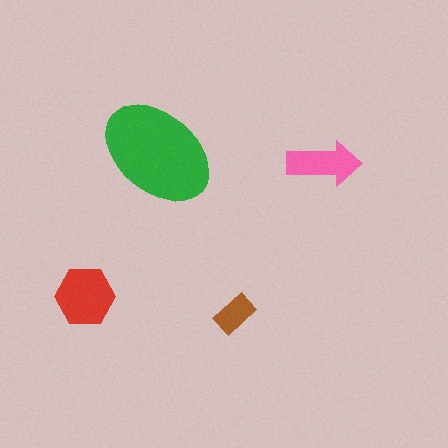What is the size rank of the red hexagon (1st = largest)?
2nd.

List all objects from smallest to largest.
The brown rectangle, the pink arrow, the red hexagon, the green ellipse.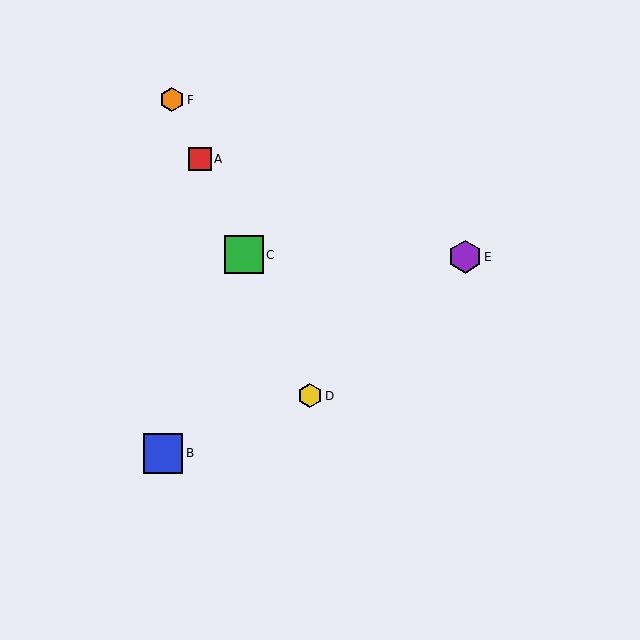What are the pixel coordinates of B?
Object B is at (163, 453).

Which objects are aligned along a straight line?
Objects A, C, D, F are aligned along a straight line.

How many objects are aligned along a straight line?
4 objects (A, C, D, F) are aligned along a straight line.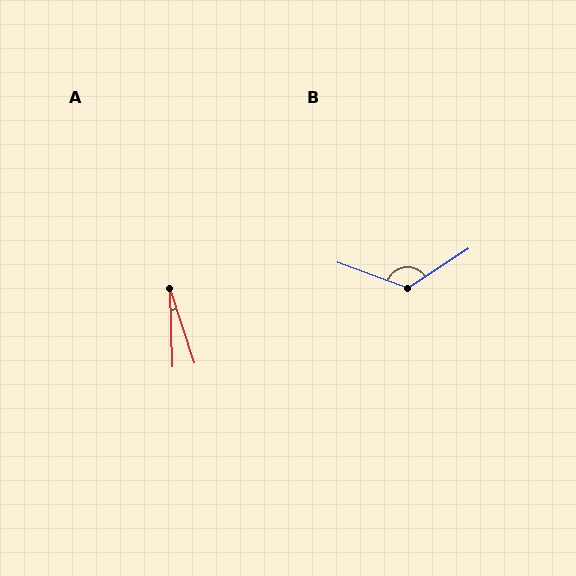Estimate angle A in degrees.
Approximately 16 degrees.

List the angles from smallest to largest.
A (16°), B (126°).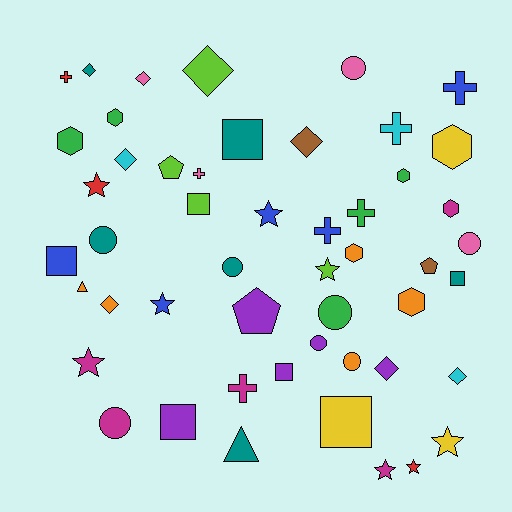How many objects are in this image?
There are 50 objects.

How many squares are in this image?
There are 7 squares.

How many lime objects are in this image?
There are 4 lime objects.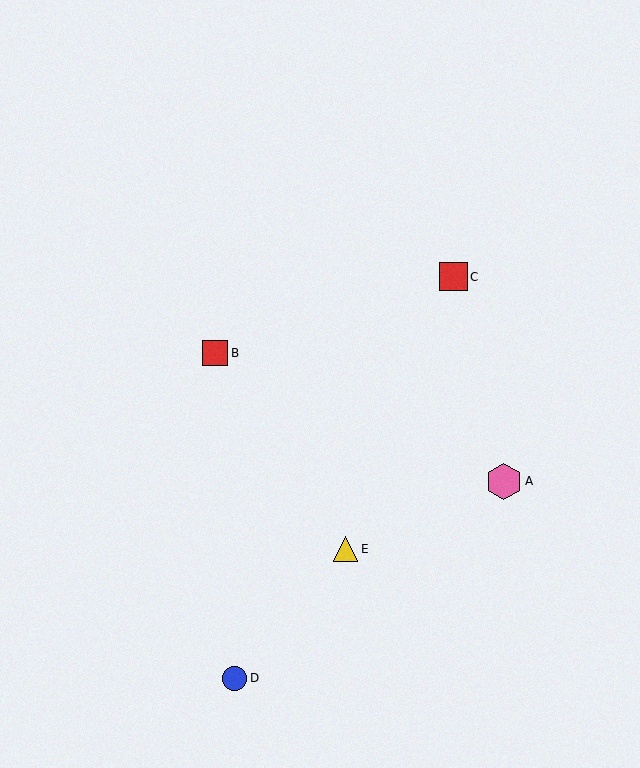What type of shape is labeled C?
Shape C is a red square.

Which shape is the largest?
The pink hexagon (labeled A) is the largest.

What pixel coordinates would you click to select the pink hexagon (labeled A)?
Click at (504, 482) to select the pink hexagon A.